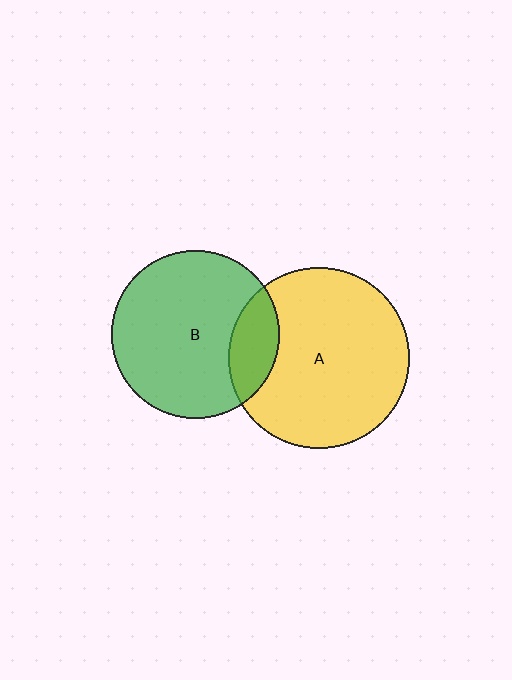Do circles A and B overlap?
Yes.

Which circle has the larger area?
Circle A (yellow).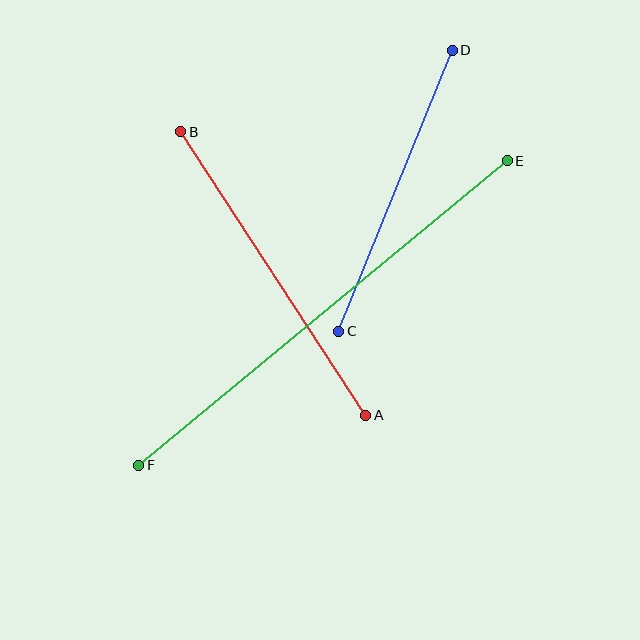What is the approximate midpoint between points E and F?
The midpoint is at approximately (323, 313) pixels.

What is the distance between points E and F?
The distance is approximately 478 pixels.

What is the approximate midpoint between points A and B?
The midpoint is at approximately (273, 273) pixels.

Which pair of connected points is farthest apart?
Points E and F are farthest apart.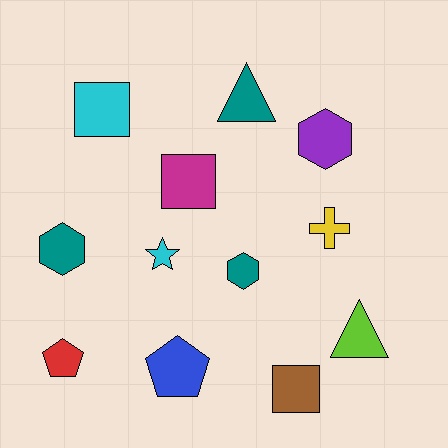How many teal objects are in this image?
There are 3 teal objects.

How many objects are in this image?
There are 12 objects.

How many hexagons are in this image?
There are 3 hexagons.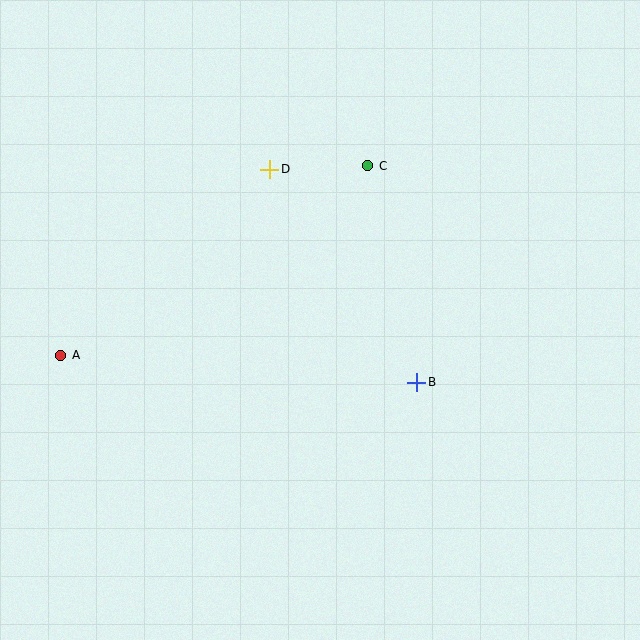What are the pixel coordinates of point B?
Point B is at (417, 382).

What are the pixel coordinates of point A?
Point A is at (61, 355).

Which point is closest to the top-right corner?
Point C is closest to the top-right corner.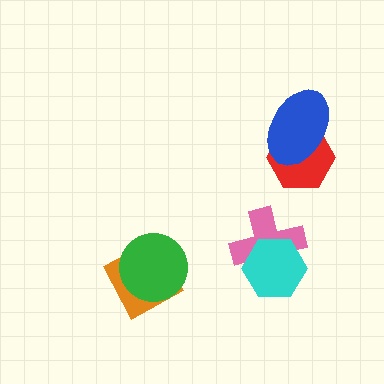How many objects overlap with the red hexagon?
1 object overlaps with the red hexagon.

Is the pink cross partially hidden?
Yes, it is partially covered by another shape.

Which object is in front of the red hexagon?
The blue ellipse is in front of the red hexagon.